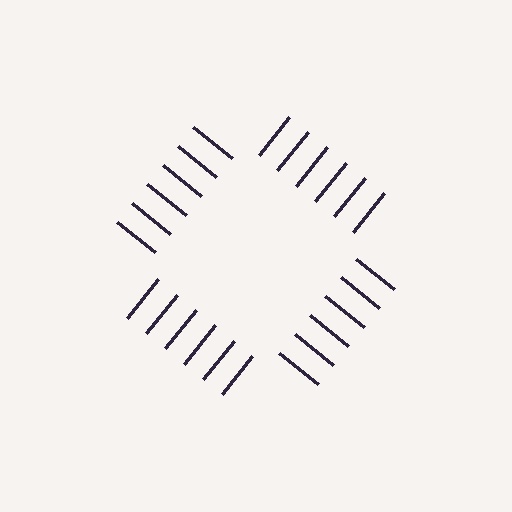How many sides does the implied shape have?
4 sides — the line-ends trace a square.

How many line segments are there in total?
24 — 6 along each of the 4 edges.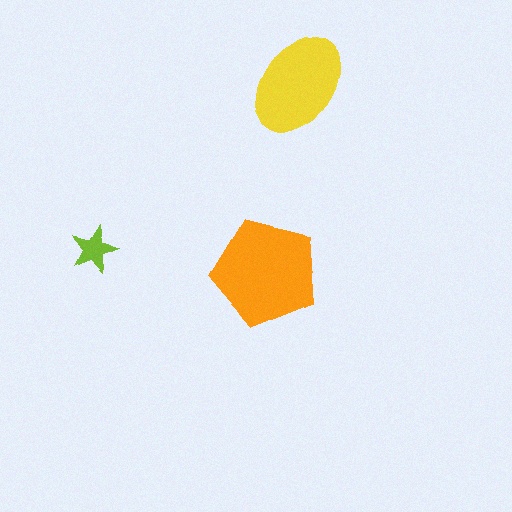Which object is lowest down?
The orange pentagon is bottommost.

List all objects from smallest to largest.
The lime star, the yellow ellipse, the orange pentagon.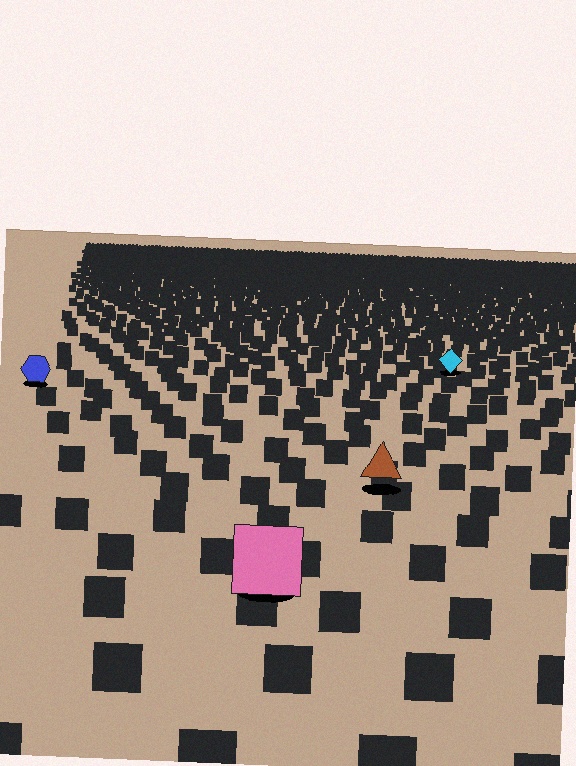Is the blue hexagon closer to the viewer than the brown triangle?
No. The brown triangle is closer — you can tell from the texture gradient: the ground texture is coarser near it.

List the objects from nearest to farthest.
From nearest to farthest: the pink square, the brown triangle, the blue hexagon, the cyan diamond.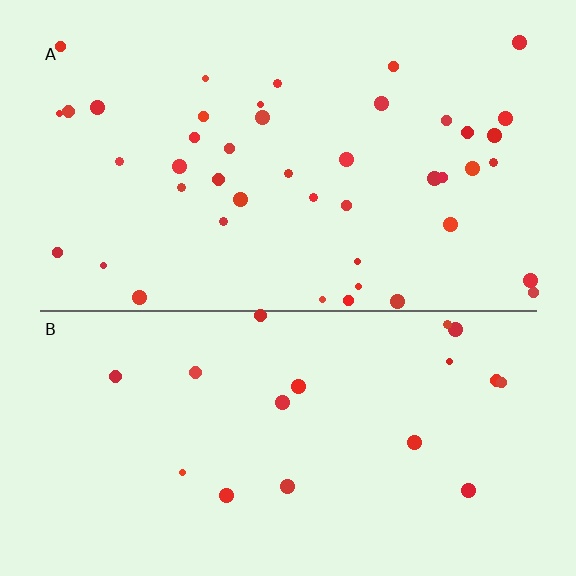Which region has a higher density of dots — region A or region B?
A (the top).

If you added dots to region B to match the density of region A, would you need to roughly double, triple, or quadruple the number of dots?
Approximately double.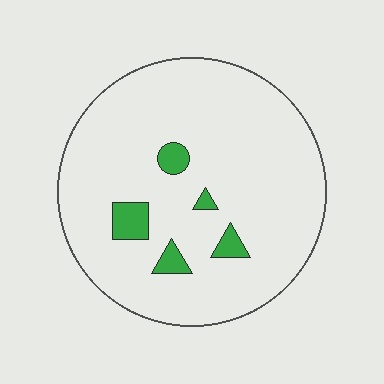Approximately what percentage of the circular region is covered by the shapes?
Approximately 5%.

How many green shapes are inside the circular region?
5.